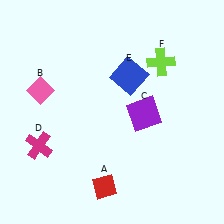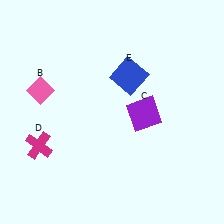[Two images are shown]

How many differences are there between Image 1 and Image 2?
There are 2 differences between the two images.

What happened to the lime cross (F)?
The lime cross (F) was removed in Image 2. It was in the top-right area of Image 1.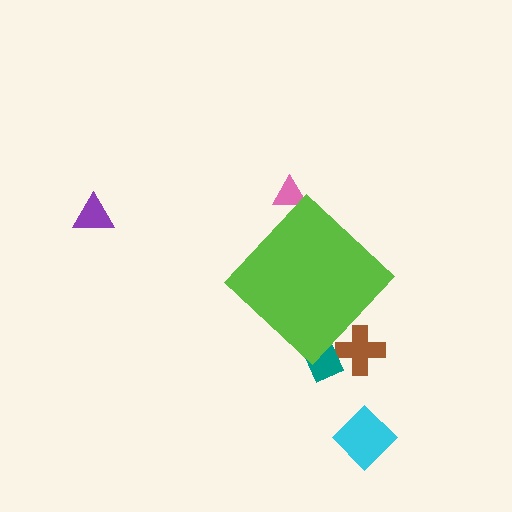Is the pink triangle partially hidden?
Yes, the pink triangle is partially hidden behind the lime diamond.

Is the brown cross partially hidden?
Yes, the brown cross is partially hidden behind the lime diamond.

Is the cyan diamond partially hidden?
No, the cyan diamond is fully visible.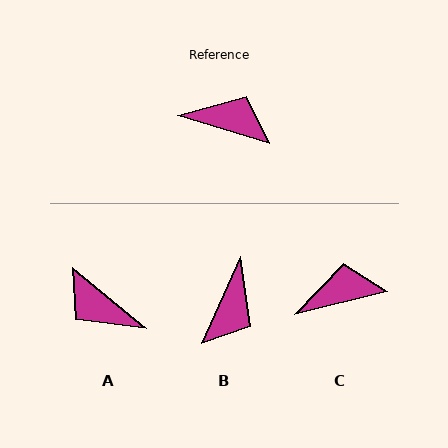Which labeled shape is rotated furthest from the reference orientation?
A, about 157 degrees away.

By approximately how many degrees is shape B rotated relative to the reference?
Approximately 97 degrees clockwise.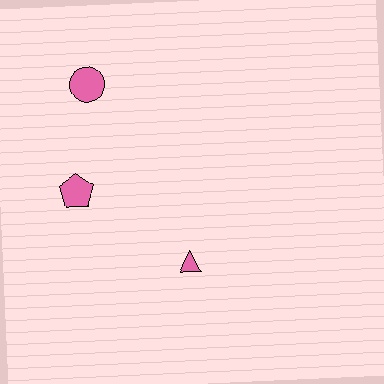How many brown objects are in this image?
There are no brown objects.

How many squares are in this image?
There are no squares.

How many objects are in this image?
There are 3 objects.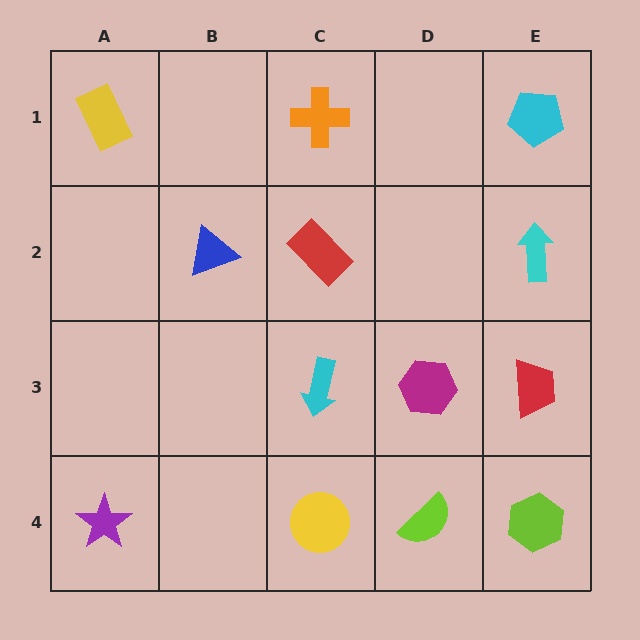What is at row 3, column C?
A cyan arrow.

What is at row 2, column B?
A blue triangle.